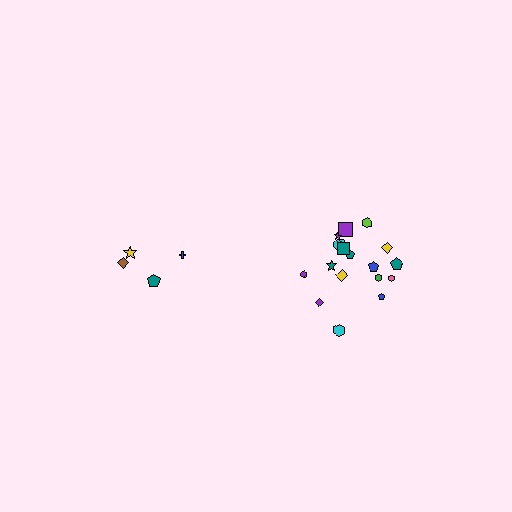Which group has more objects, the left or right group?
The right group.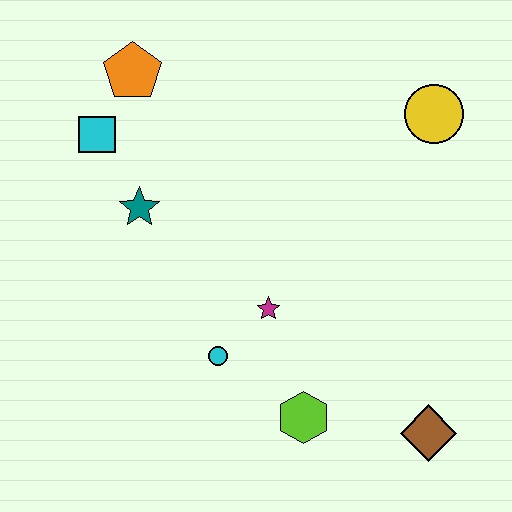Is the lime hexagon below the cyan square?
Yes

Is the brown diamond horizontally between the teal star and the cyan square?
No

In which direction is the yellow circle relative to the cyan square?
The yellow circle is to the right of the cyan square.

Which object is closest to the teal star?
The cyan square is closest to the teal star.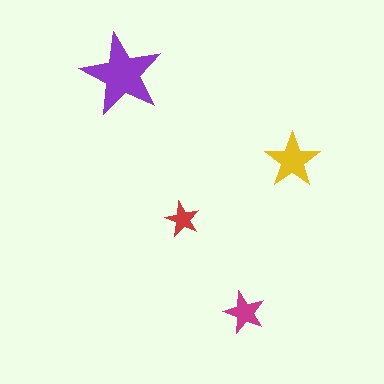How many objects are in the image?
There are 4 objects in the image.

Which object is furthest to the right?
The yellow star is rightmost.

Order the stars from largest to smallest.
the purple one, the yellow one, the magenta one, the red one.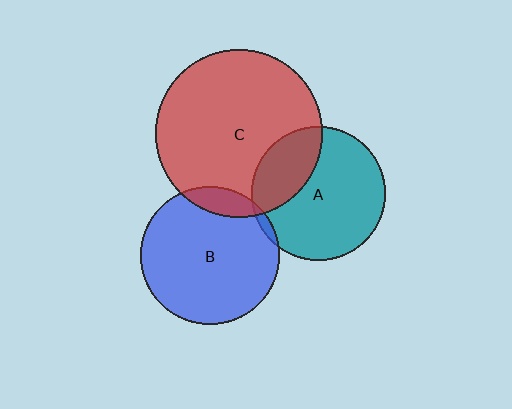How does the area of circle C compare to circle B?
Approximately 1.5 times.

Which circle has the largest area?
Circle C (red).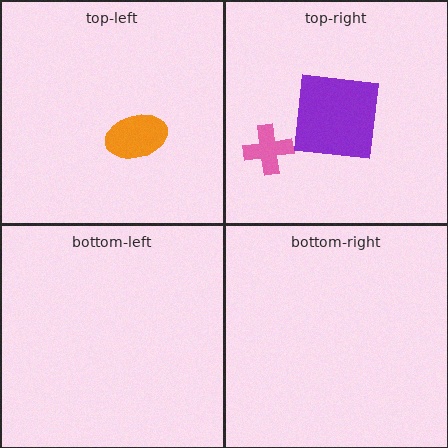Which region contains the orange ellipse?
The top-left region.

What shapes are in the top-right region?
The purple square, the pink cross.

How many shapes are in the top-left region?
1.